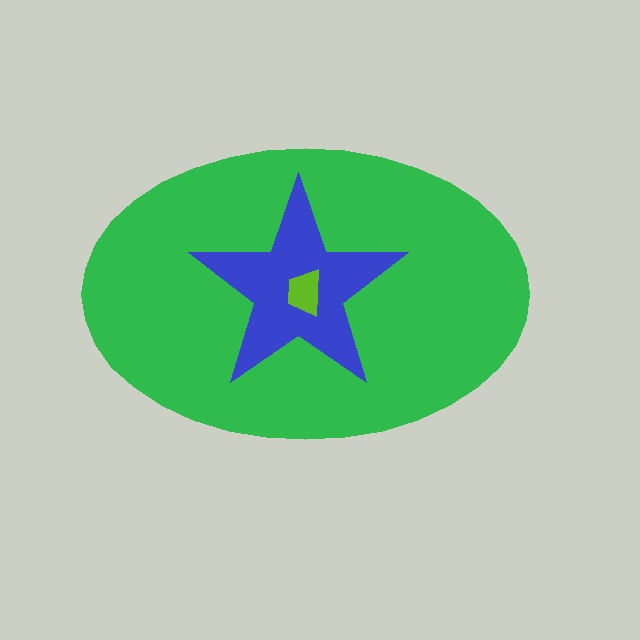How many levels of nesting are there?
3.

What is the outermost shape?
The green ellipse.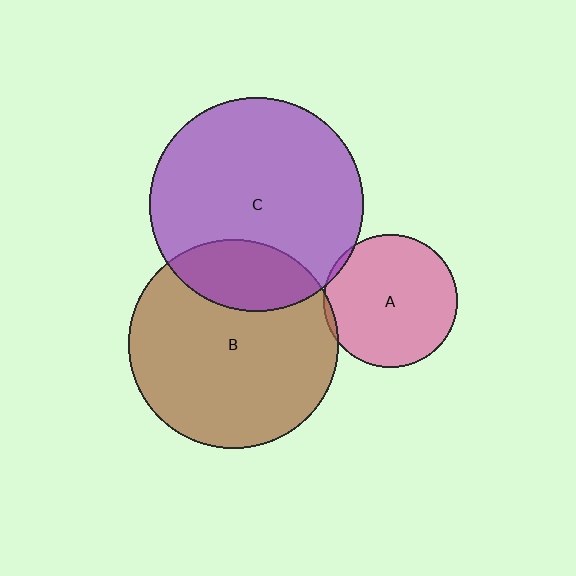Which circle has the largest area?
Circle C (purple).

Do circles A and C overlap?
Yes.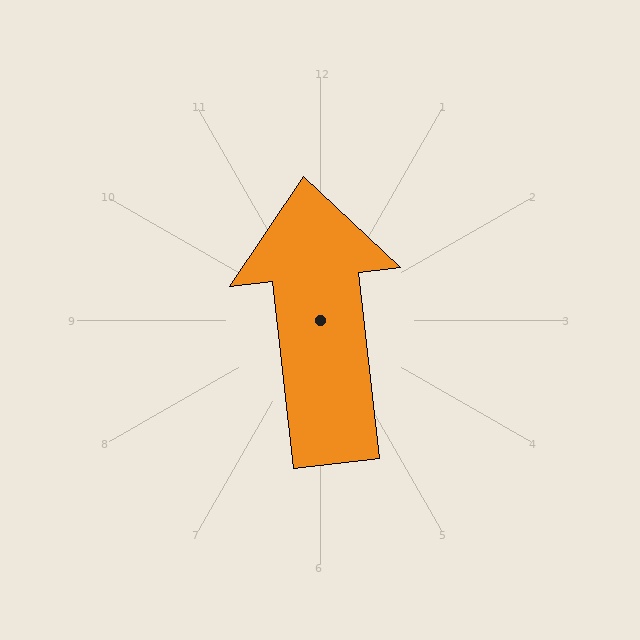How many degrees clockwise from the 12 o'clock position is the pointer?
Approximately 353 degrees.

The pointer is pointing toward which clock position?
Roughly 12 o'clock.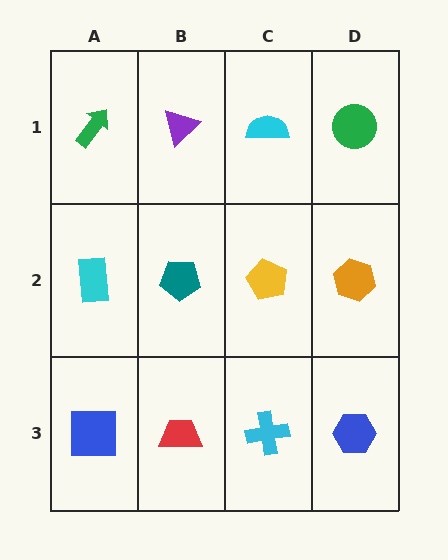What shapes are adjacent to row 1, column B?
A teal pentagon (row 2, column B), a green arrow (row 1, column A), a cyan semicircle (row 1, column C).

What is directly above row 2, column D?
A green circle.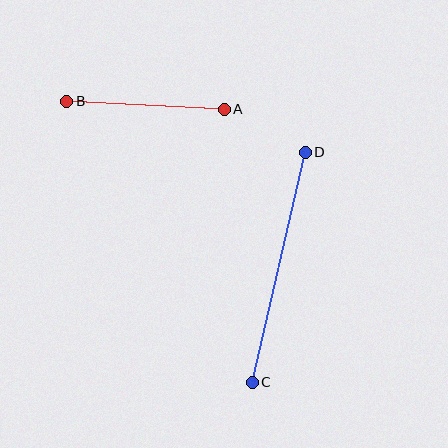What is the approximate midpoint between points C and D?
The midpoint is at approximately (279, 267) pixels.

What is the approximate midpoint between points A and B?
The midpoint is at approximately (146, 105) pixels.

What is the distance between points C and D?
The distance is approximately 236 pixels.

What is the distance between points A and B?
The distance is approximately 158 pixels.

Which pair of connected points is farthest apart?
Points C and D are farthest apart.